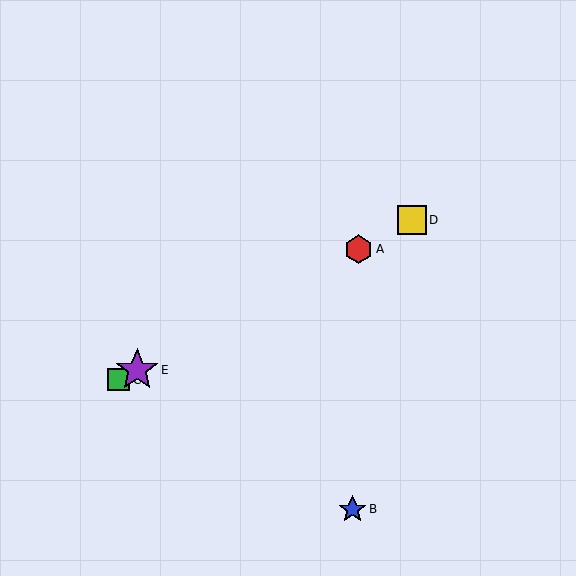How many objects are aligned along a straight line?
4 objects (A, C, D, E) are aligned along a straight line.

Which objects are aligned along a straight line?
Objects A, C, D, E are aligned along a straight line.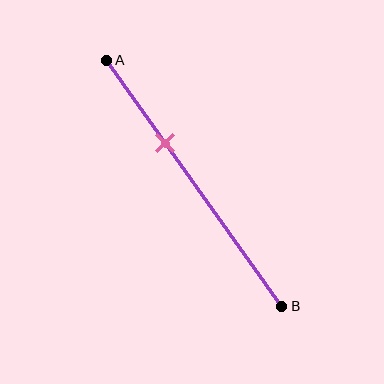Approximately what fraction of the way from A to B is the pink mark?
The pink mark is approximately 35% of the way from A to B.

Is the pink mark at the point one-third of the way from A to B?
Yes, the mark is approximately at the one-third point.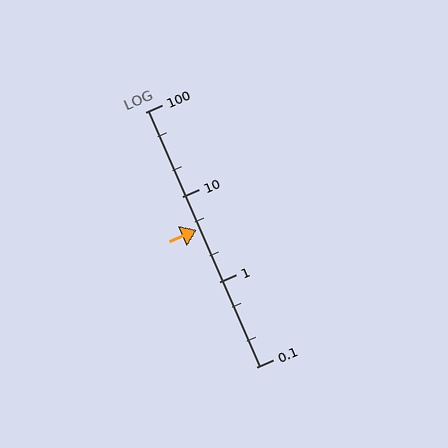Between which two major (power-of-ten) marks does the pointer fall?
The pointer is between 1 and 10.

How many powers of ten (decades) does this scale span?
The scale spans 3 decades, from 0.1 to 100.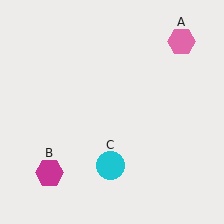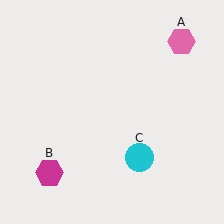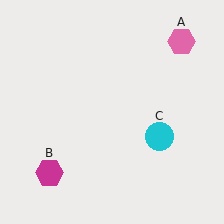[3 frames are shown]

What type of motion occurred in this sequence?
The cyan circle (object C) rotated counterclockwise around the center of the scene.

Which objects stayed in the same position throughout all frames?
Pink hexagon (object A) and magenta hexagon (object B) remained stationary.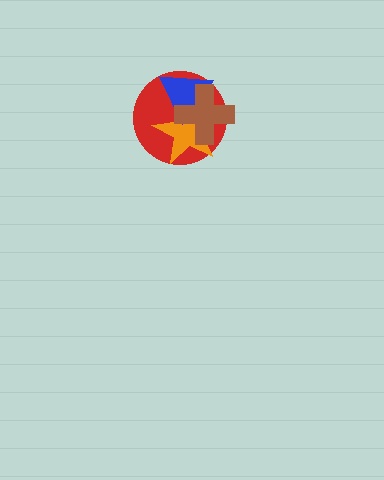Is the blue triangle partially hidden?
Yes, it is partially covered by another shape.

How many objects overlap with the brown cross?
3 objects overlap with the brown cross.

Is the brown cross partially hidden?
No, no other shape covers it.